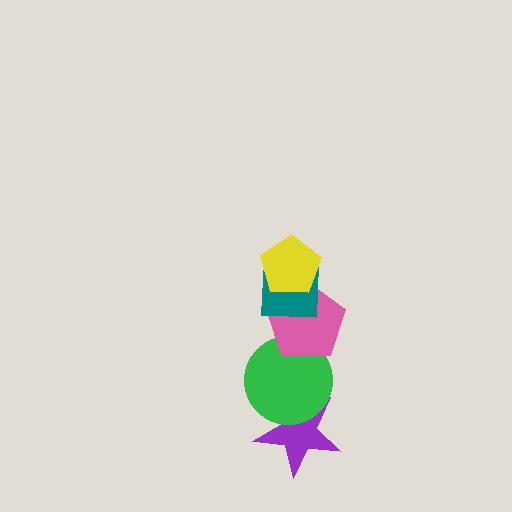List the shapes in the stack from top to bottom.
From top to bottom: the yellow pentagon, the teal square, the pink pentagon, the green circle, the purple star.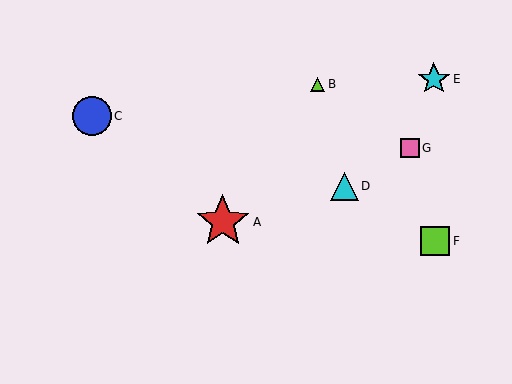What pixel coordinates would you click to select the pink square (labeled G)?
Click at (410, 148) to select the pink square G.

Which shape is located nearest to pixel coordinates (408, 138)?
The pink square (labeled G) at (410, 148) is nearest to that location.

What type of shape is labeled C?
Shape C is a blue circle.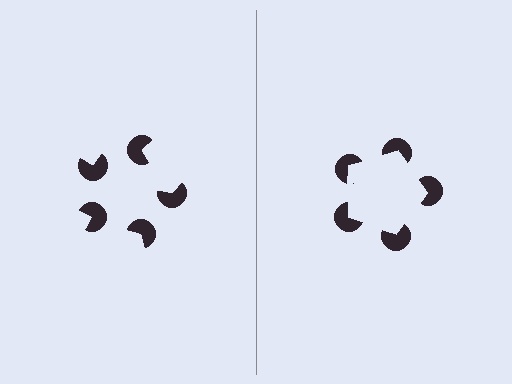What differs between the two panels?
The pac-man discs are positioned identically on both sides; only the wedge orientations differ. On the right they align to a pentagon; on the left they are misaligned.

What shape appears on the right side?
An illusory pentagon.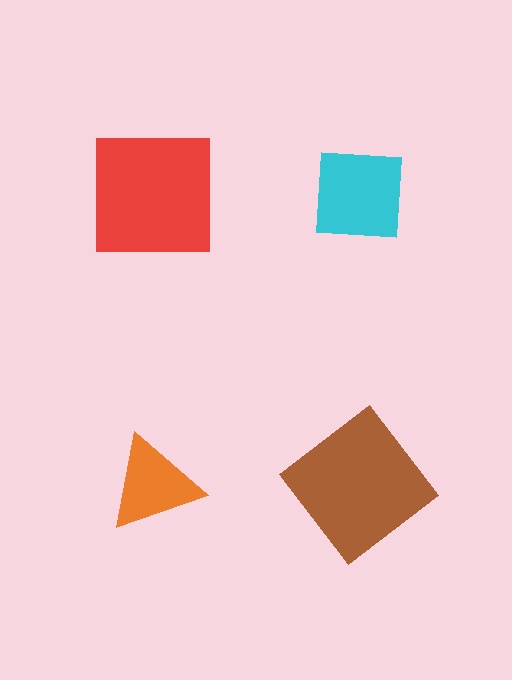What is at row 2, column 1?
An orange triangle.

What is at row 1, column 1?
A red square.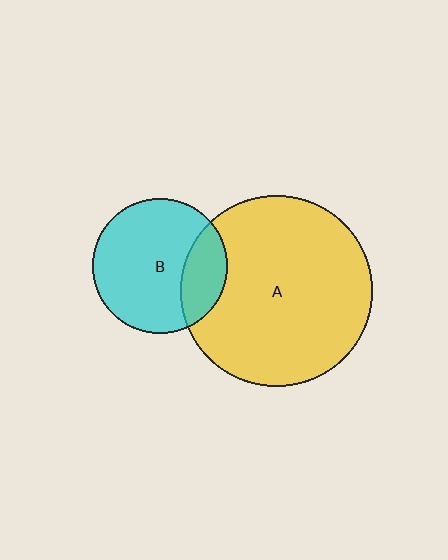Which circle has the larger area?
Circle A (yellow).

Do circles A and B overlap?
Yes.